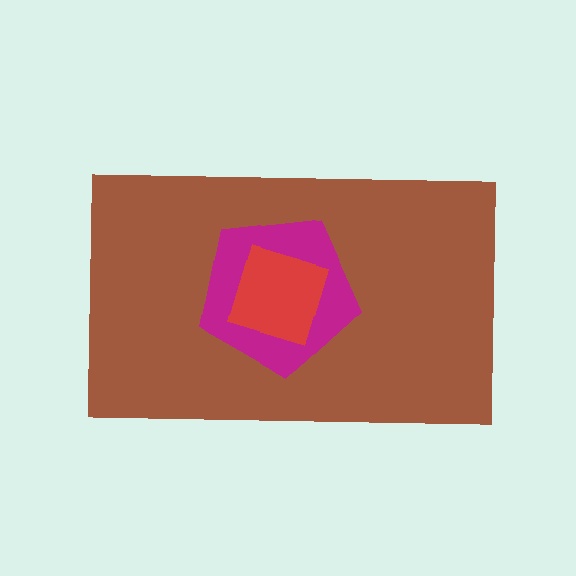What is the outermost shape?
The brown rectangle.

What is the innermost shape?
The red square.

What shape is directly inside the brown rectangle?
The magenta pentagon.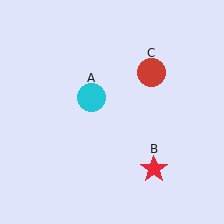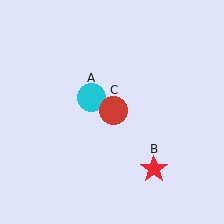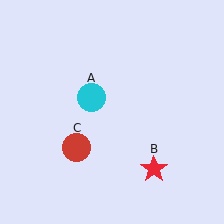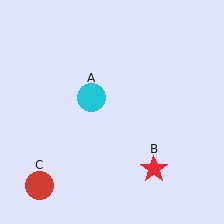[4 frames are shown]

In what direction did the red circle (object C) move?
The red circle (object C) moved down and to the left.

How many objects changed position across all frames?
1 object changed position: red circle (object C).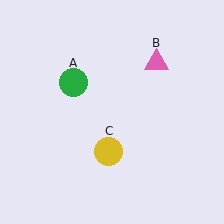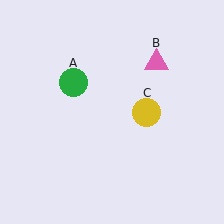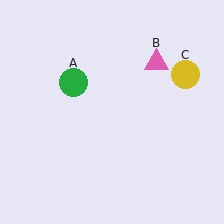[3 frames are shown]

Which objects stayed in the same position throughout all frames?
Green circle (object A) and pink triangle (object B) remained stationary.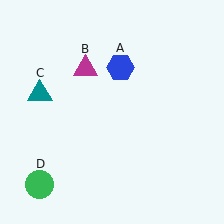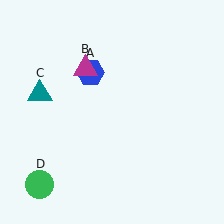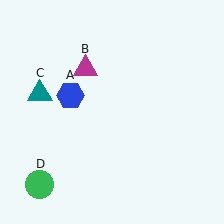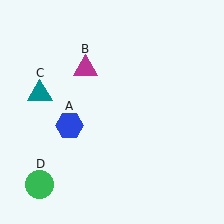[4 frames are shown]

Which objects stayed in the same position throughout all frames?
Magenta triangle (object B) and teal triangle (object C) and green circle (object D) remained stationary.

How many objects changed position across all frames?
1 object changed position: blue hexagon (object A).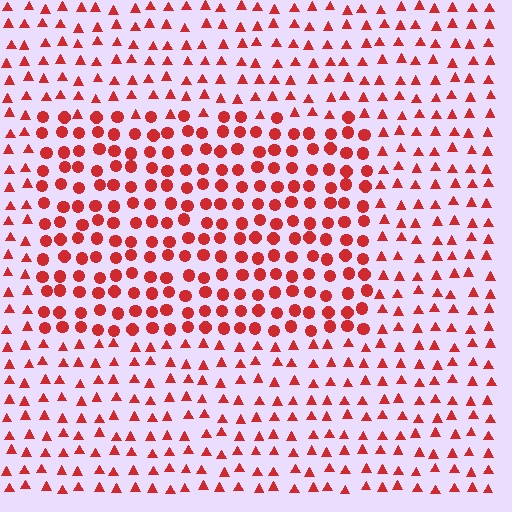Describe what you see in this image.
The image is filled with small red elements arranged in a uniform grid. A rectangle-shaped region contains circles, while the surrounding area contains triangles. The boundary is defined purely by the change in element shape.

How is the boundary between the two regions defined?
The boundary is defined by a change in element shape: circles inside vs. triangles outside. All elements share the same color and spacing.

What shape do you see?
I see a rectangle.